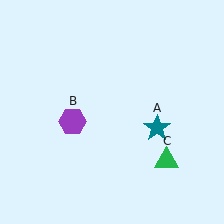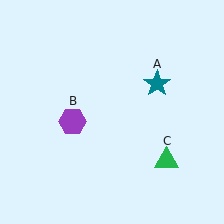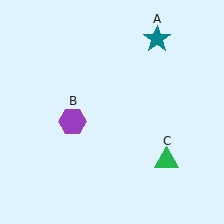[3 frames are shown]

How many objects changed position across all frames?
1 object changed position: teal star (object A).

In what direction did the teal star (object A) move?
The teal star (object A) moved up.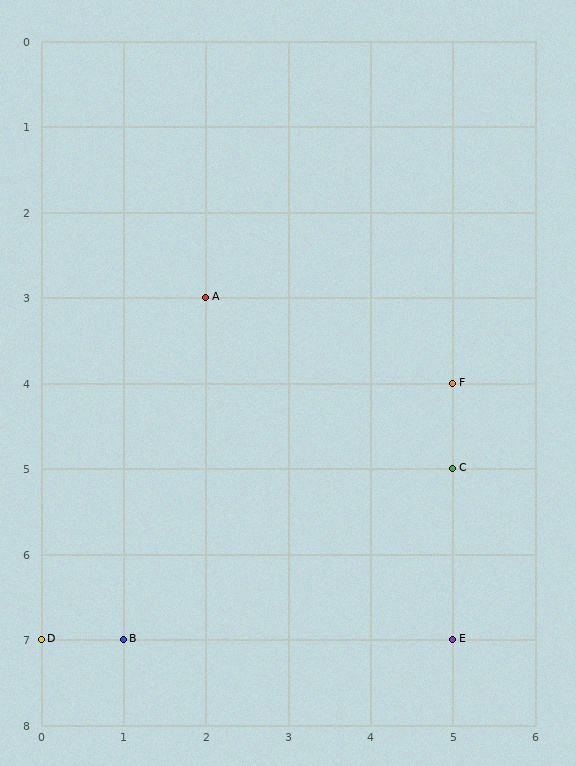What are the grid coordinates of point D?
Point D is at grid coordinates (0, 7).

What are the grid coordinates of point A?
Point A is at grid coordinates (2, 3).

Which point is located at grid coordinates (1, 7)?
Point B is at (1, 7).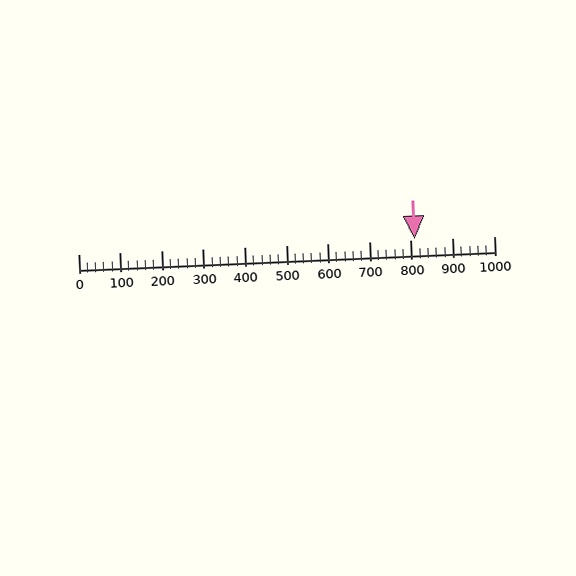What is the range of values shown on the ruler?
The ruler shows values from 0 to 1000.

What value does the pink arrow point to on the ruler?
The pink arrow points to approximately 808.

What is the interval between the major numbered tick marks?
The major tick marks are spaced 100 units apart.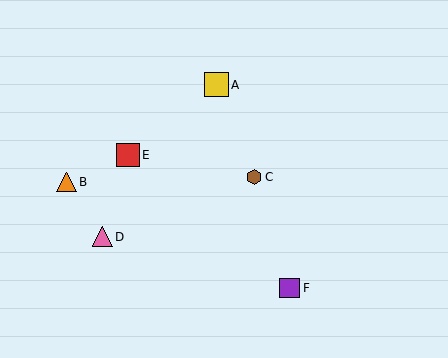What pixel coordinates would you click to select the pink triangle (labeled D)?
Click at (102, 237) to select the pink triangle D.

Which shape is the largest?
The yellow square (labeled A) is the largest.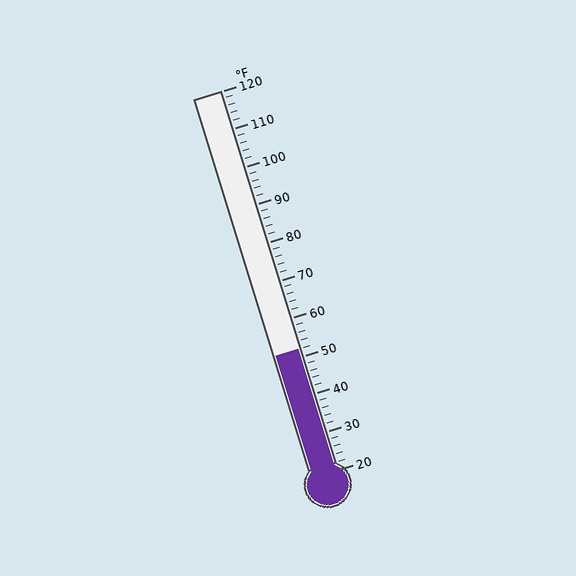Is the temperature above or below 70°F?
The temperature is below 70°F.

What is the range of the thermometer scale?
The thermometer scale ranges from 20°F to 120°F.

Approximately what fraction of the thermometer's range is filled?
The thermometer is filled to approximately 30% of its range.